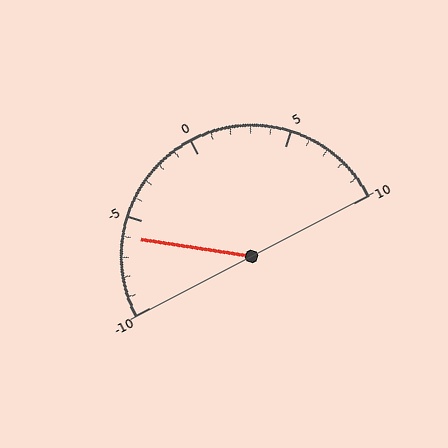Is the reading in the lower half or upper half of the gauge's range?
The reading is in the lower half of the range (-10 to 10).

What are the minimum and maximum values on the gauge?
The gauge ranges from -10 to 10.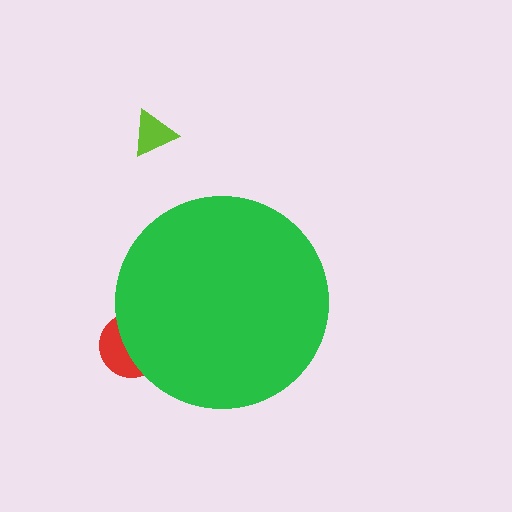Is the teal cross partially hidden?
Yes, the teal cross is partially hidden behind the green circle.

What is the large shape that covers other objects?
A green circle.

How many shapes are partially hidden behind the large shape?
2 shapes are partially hidden.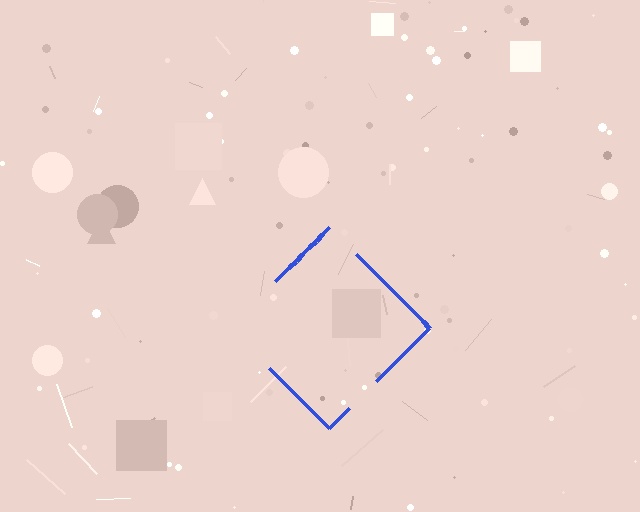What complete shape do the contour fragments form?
The contour fragments form a diamond.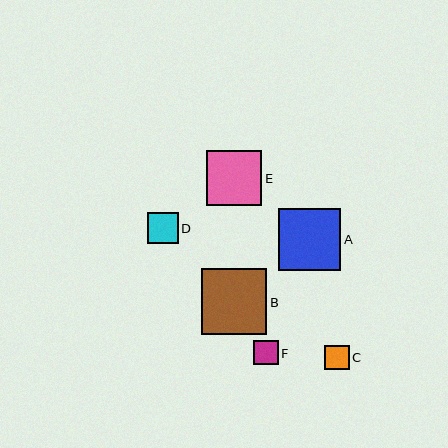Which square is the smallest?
Square F is the smallest with a size of approximately 24 pixels.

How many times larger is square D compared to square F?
Square D is approximately 1.3 times the size of square F.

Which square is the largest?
Square B is the largest with a size of approximately 66 pixels.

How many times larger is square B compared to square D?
Square B is approximately 2.1 times the size of square D.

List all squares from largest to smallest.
From largest to smallest: B, A, E, D, C, F.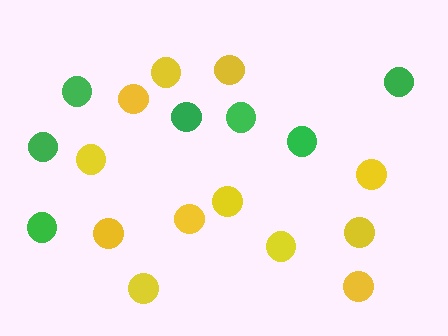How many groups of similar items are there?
There are 2 groups: one group of yellow circles (12) and one group of green circles (7).